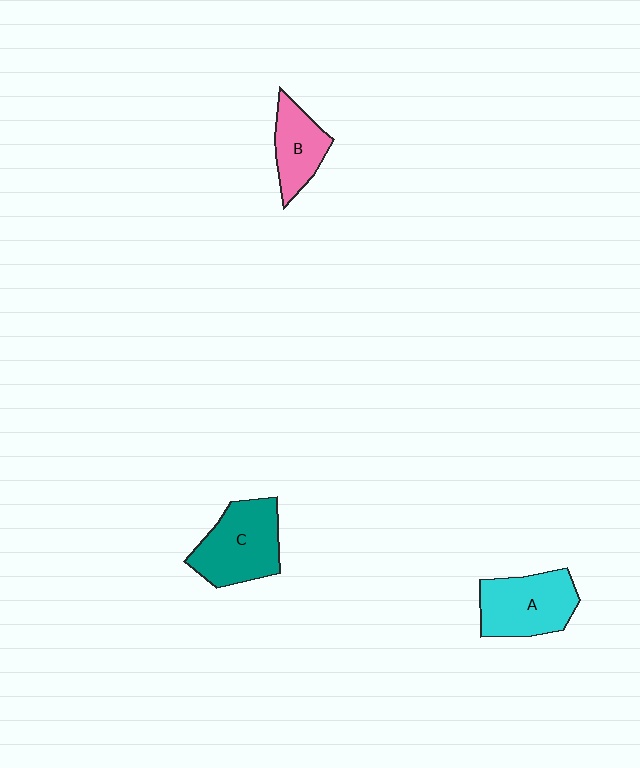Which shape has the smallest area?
Shape B (pink).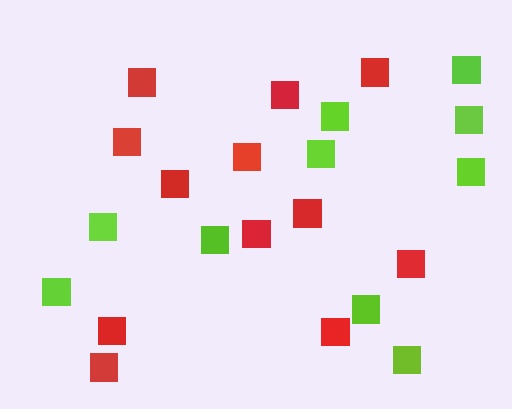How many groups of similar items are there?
There are 2 groups: one group of lime squares (10) and one group of red squares (12).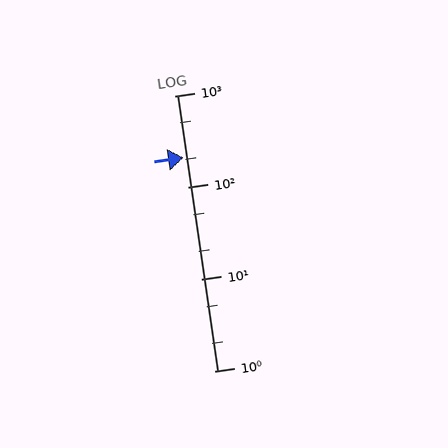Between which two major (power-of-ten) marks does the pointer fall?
The pointer is between 100 and 1000.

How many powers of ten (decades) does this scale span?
The scale spans 3 decades, from 1 to 1000.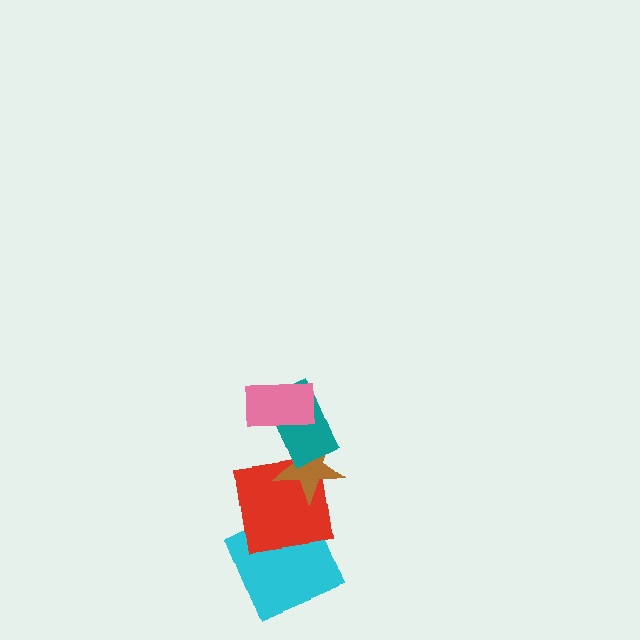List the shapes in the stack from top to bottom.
From top to bottom: the pink rectangle, the teal rectangle, the brown star, the red square, the cyan square.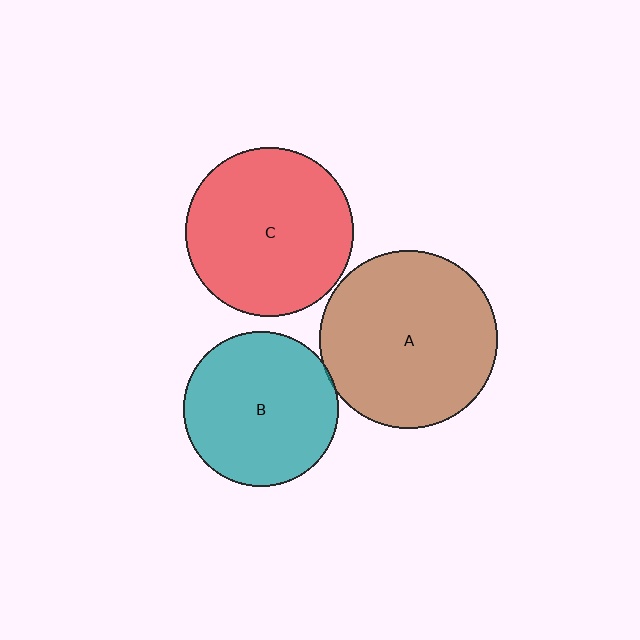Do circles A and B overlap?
Yes.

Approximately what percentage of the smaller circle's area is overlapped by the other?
Approximately 5%.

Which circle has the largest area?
Circle A (brown).